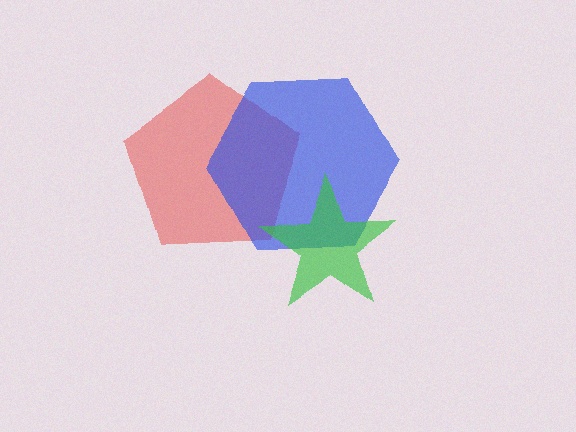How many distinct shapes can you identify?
There are 3 distinct shapes: a red pentagon, a blue hexagon, a green star.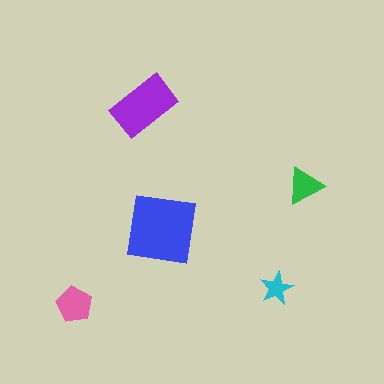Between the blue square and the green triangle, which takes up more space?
The blue square.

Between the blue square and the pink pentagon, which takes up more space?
The blue square.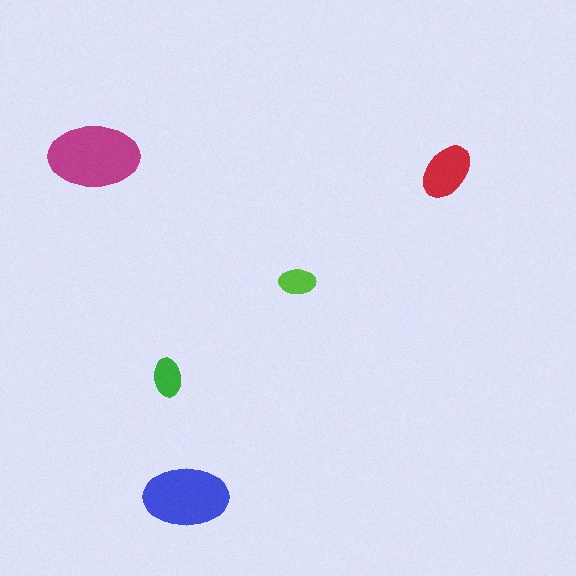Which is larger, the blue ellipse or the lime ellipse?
The blue one.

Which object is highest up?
The magenta ellipse is topmost.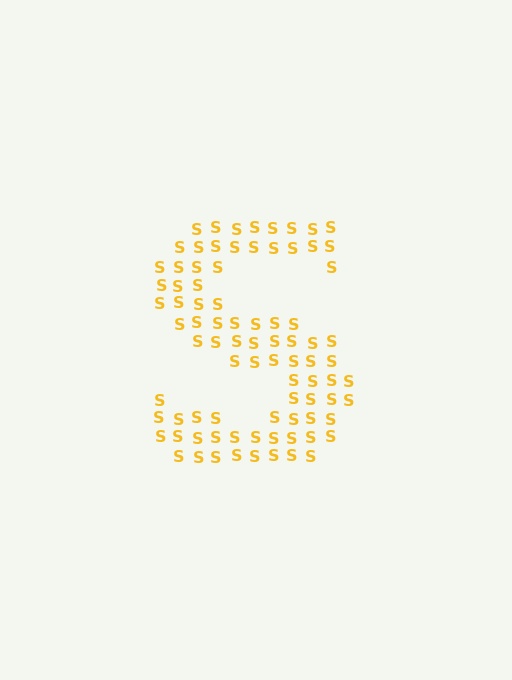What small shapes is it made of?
It is made of small letter S's.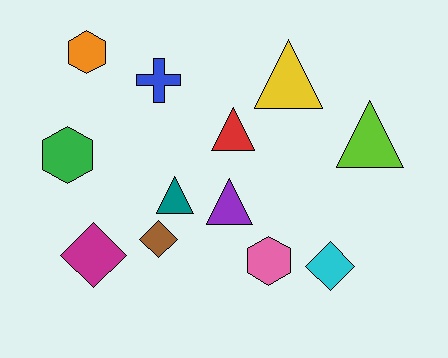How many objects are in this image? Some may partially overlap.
There are 12 objects.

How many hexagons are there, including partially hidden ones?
There are 3 hexagons.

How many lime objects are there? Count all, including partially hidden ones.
There is 1 lime object.